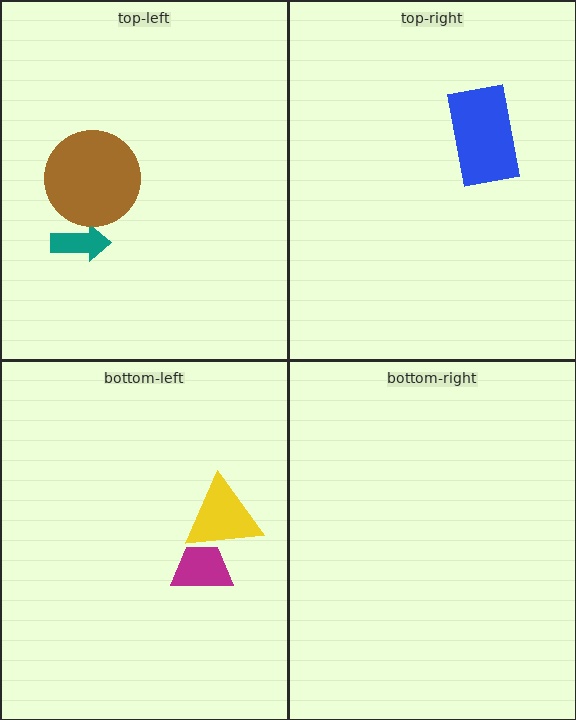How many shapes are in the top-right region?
1.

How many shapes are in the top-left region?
2.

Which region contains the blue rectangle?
The top-right region.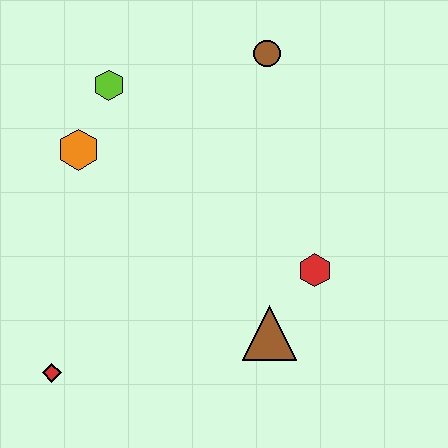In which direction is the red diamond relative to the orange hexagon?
The red diamond is below the orange hexagon.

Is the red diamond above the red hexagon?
No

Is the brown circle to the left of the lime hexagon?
No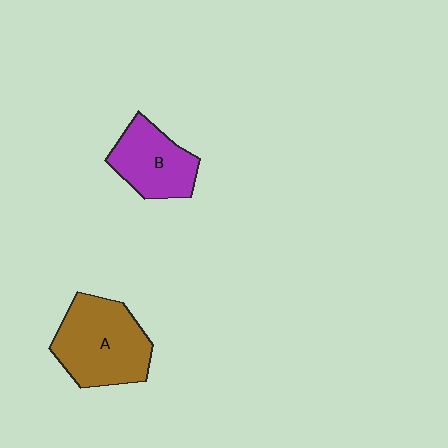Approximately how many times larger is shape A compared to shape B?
Approximately 1.4 times.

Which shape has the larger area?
Shape A (brown).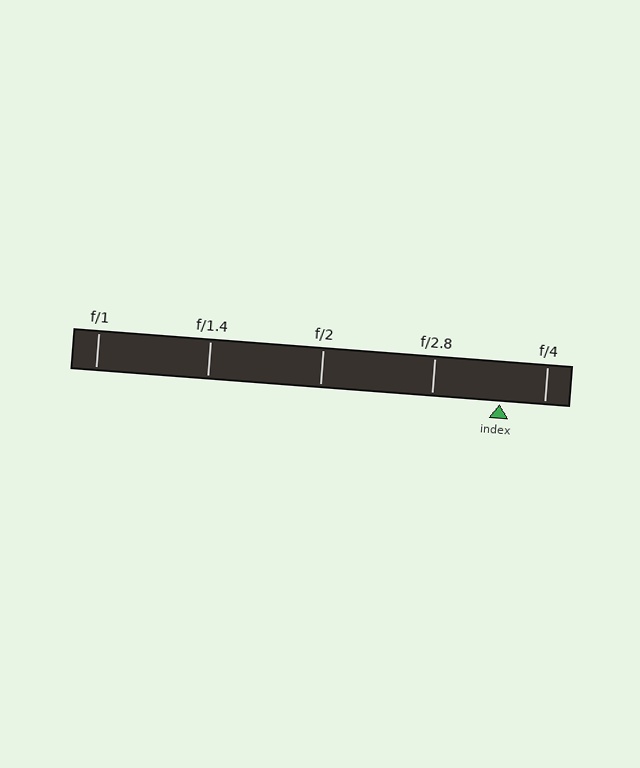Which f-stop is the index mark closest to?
The index mark is closest to f/4.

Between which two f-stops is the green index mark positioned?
The index mark is between f/2.8 and f/4.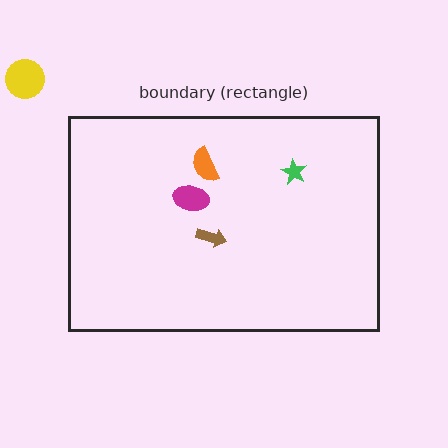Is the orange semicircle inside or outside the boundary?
Inside.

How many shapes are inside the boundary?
4 inside, 1 outside.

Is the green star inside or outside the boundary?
Inside.